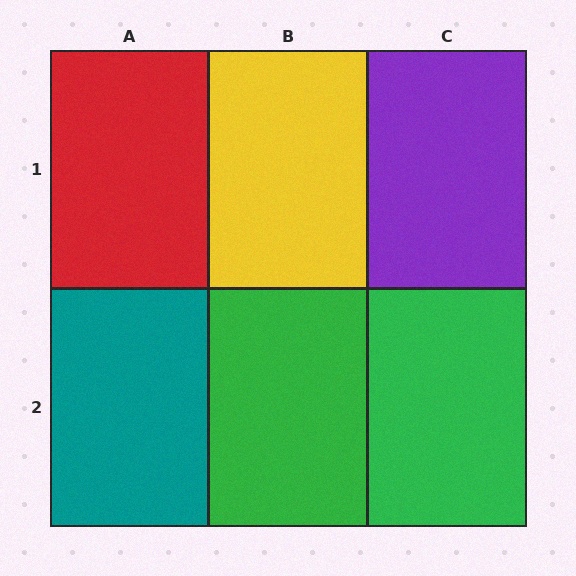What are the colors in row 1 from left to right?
Red, yellow, purple.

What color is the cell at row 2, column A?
Teal.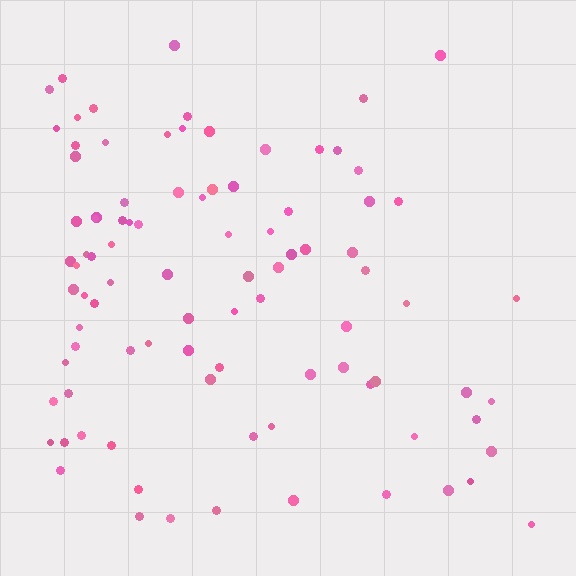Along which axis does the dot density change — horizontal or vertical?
Horizontal.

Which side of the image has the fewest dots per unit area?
The right.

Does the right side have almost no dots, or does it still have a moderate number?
Still a moderate number, just noticeably fewer than the left.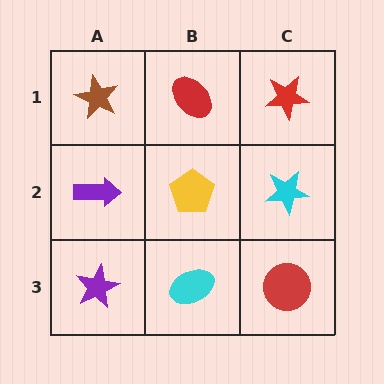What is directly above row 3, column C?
A cyan star.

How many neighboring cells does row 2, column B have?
4.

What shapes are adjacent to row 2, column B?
A red ellipse (row 1, column B), a cyan ellipse (row 3, column B), a purple arrow (row 2, column A), a cyan star (row 2, column C).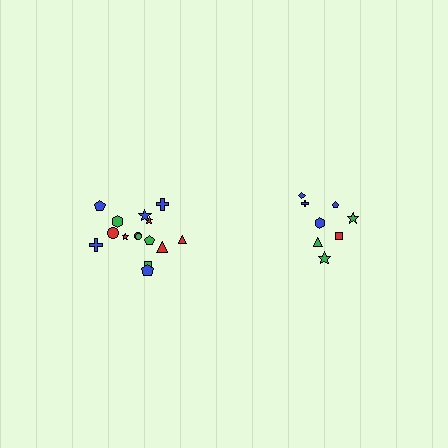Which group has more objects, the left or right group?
The left group.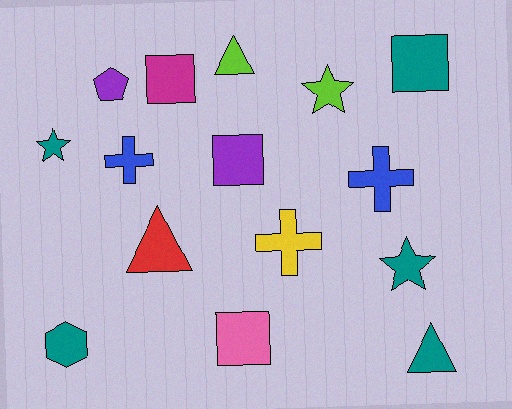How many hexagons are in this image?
There is 1 hexagon.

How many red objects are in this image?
There is 1 red object.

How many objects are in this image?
There are 15 objects.